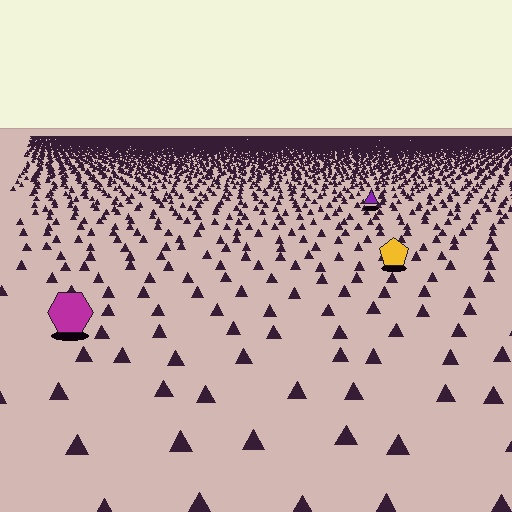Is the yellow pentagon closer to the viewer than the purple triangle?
Yes. The yellow pentagon is closer — you can tell from the texture gradient: the ground texture is coarser near it.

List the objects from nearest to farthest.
From nearest to farthest: the magenta hexagon, the yellow pentagon, the purple triangle.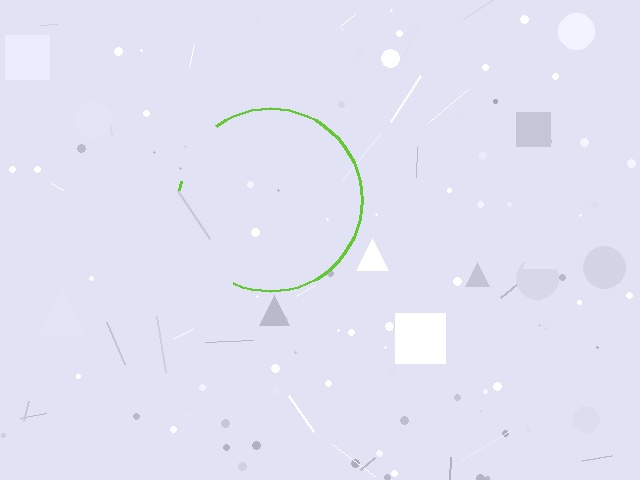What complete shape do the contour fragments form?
The contour fragments form a circle.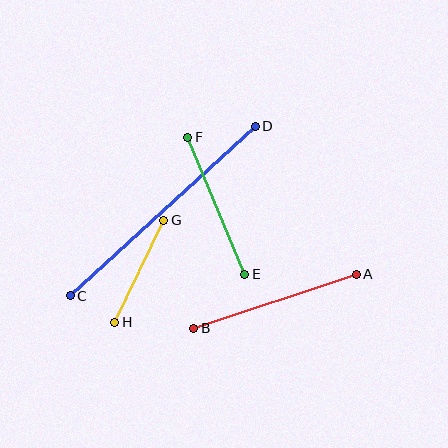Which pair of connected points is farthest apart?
Points C and D are farthest apart.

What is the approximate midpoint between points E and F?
The midpoint is at approximately (216, 206) pixels.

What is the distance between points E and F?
The distance is approximately 149 pixels.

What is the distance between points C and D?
The distance is approximately 251 pixels.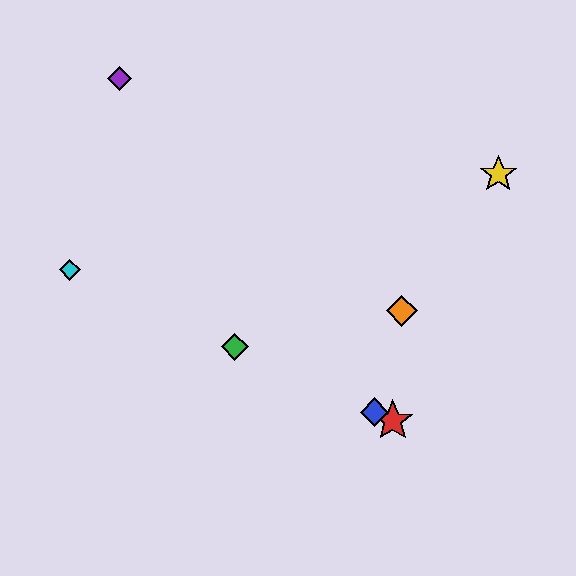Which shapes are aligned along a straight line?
The red star, the blue diamond, the green diamond, the cyan diamond are aligned along a straight line.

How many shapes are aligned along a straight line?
4 shapes (the red star, the blue diamond, the green diamond, the cyan diamond) are aligned along a straight line.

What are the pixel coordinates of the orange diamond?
The orange diamond is at (402, 311).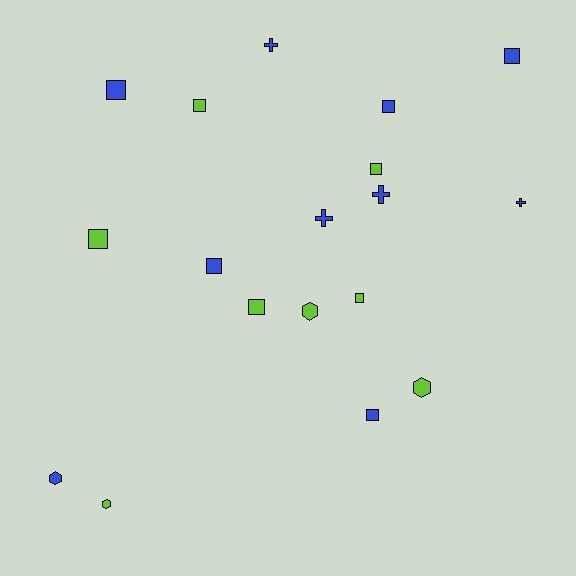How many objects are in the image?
There are 18 objects.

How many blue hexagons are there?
There is 1 blue hexagon.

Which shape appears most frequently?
Square, with 10 objects.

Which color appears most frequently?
Blue, with 10 objects.